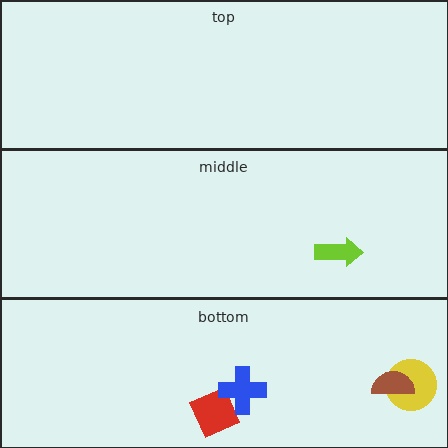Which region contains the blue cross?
The bottom region.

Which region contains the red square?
The bottom region.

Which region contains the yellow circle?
The bottom region.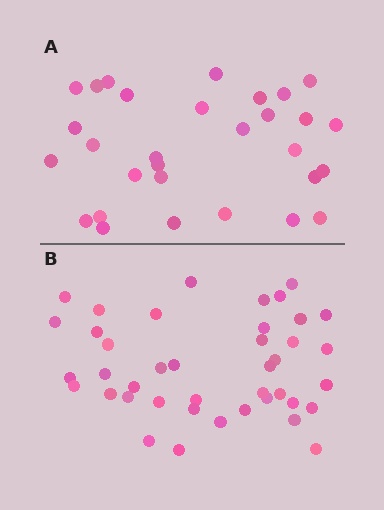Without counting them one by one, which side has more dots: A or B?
Region B (the bottom region) has more dots.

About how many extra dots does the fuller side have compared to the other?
Region B has roughly 12 or so more dots than region A.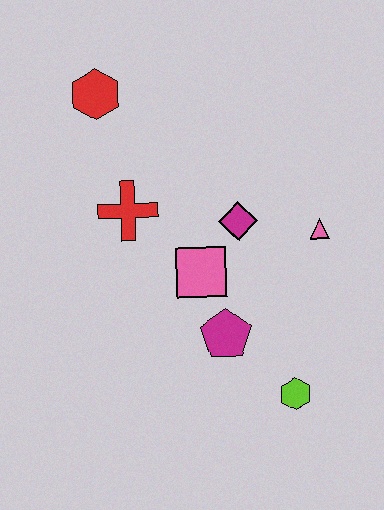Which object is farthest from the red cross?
The lime hexagon is farthest from the red cross.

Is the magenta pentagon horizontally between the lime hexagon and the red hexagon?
Yes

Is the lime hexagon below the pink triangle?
Yes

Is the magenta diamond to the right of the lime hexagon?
No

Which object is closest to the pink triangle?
The magenta diamond is closest to the pink triangle.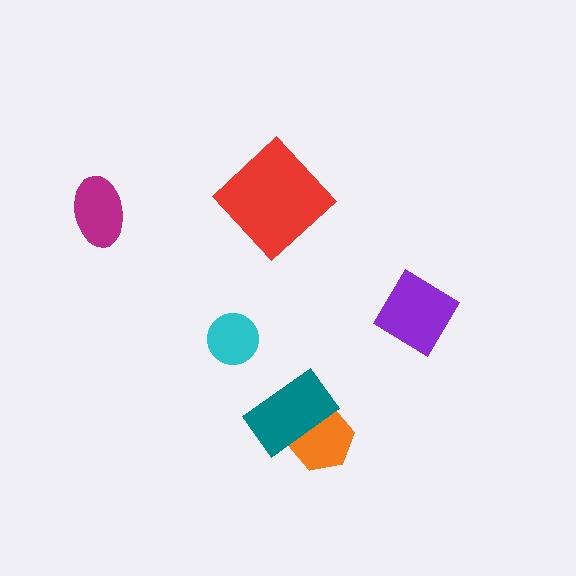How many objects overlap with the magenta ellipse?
0 objects overlap with the magenta ellipse.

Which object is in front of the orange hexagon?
The teal rectangle is in front of the orange hexagon.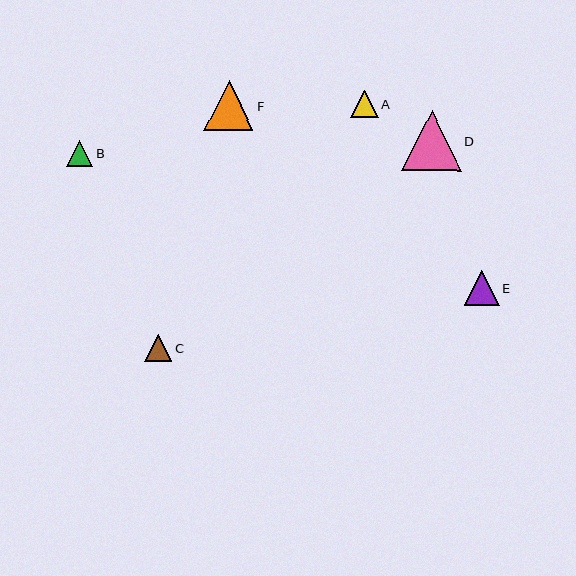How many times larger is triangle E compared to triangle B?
Triangle E is approximately 1.3 times the size of triangle B.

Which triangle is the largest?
Triangle D is the largest with a size of approximately 60 pixels.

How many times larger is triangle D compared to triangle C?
Triangle D is approximately 2.2 times the size of triangle C.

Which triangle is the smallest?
Triangle B is the smallest with a size of approximately 26 pixels.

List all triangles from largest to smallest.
From largest to smallest: D, F, E, A, C, B.